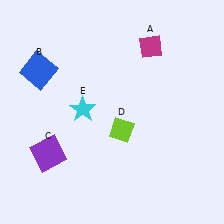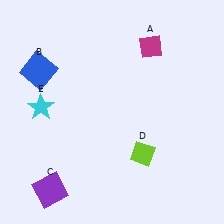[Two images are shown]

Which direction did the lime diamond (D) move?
The lime diamond (D) moved down.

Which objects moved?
The objects that moved are: the purple square (C), the lime diamond (D), the cyan star (E).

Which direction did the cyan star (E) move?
The cyan star (E) moved left.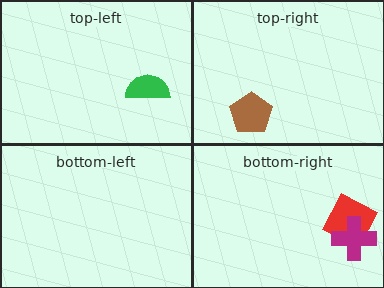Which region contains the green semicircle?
The top-left region.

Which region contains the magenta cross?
The bottom-right region.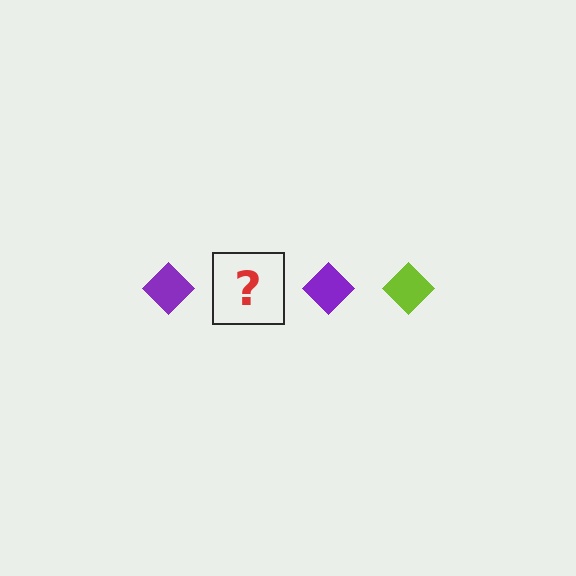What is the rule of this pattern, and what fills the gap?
The rule is that the pattern cycles through purple, lime diamonds. The gap should be filled with a lime diamond.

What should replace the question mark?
The question mark should be replaced with a lime diamond.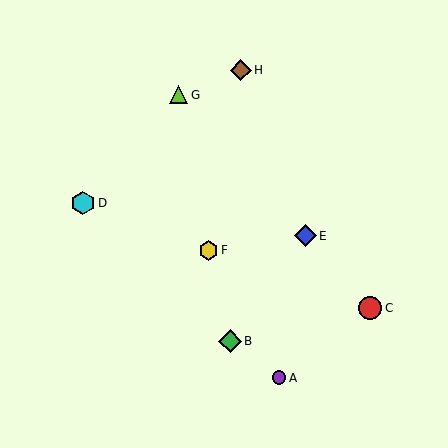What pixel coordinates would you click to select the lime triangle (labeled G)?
Click at (179, 95) to select the lime triangle G.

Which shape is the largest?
The cyan hexagon (labeled D) is the largest.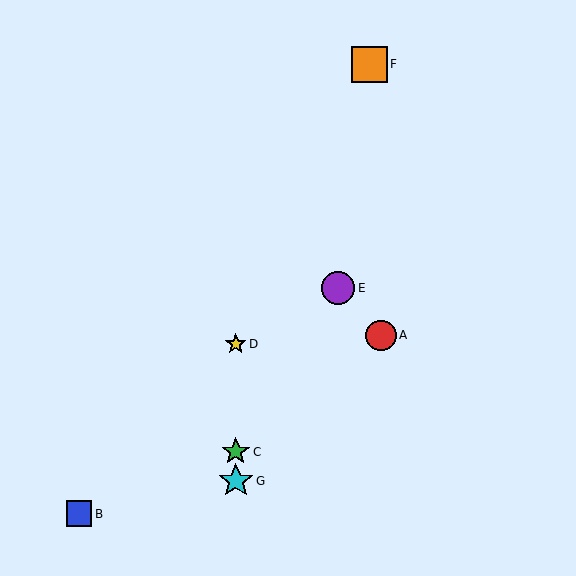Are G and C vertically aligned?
Yes, both are at x≈236.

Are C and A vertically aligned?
No, C is at x≈236 and A is at x≈381.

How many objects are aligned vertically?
3 objects (C, D, G) are aligned vertically.